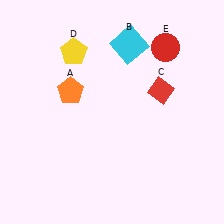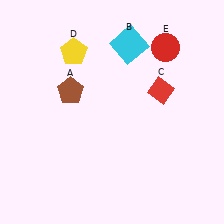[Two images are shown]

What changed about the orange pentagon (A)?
In Image 1, A is orange. In Image 2, it changed to brown.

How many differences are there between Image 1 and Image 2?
There is 1 difference between the two images.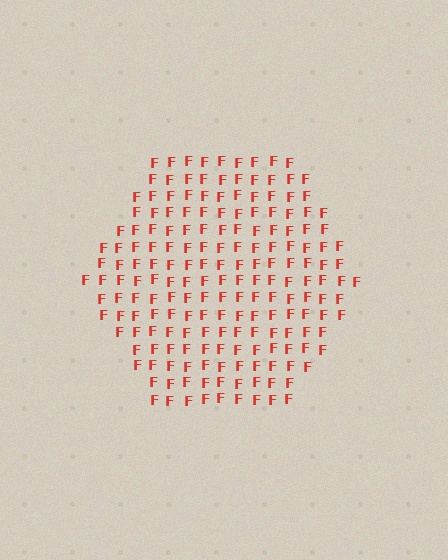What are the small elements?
The small elements are letter F's.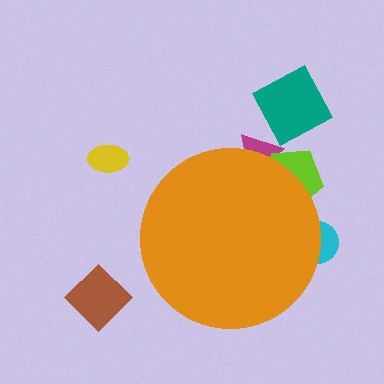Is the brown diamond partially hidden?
No, the brown diamond is fully visible.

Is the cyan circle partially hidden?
Yes, the cyan circle is partially hidden behind the orange circle.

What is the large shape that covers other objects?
An orange circle.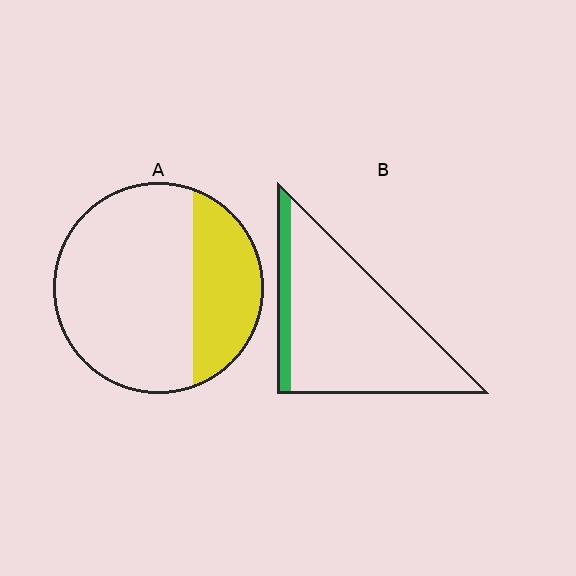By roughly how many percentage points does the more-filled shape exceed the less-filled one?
By roughly 15 percentage points (A over B).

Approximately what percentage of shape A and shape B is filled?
A is approximately 30% and B is approximately 15%.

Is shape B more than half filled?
No.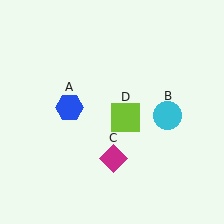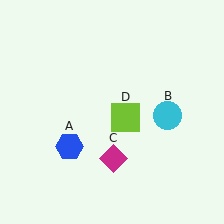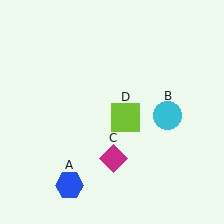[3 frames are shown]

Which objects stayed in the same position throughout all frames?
Cyan circle (object B) and magenta diamond (object C) and lime square (object D) remained stationary.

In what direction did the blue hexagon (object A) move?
The blue hexagon (object A) moved down.